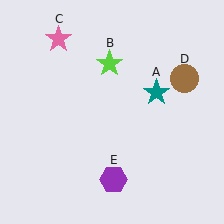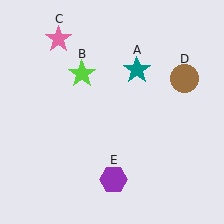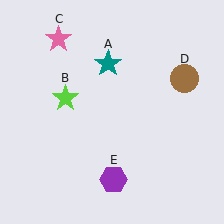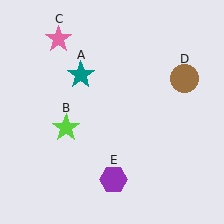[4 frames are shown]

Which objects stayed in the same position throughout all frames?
Pink star (object C) and brown circle (object D) and purple hexagon (object E) remained stationary.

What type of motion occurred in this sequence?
The teal star (object A), lime star (object B) rotated counterclockwise around the center of the scene.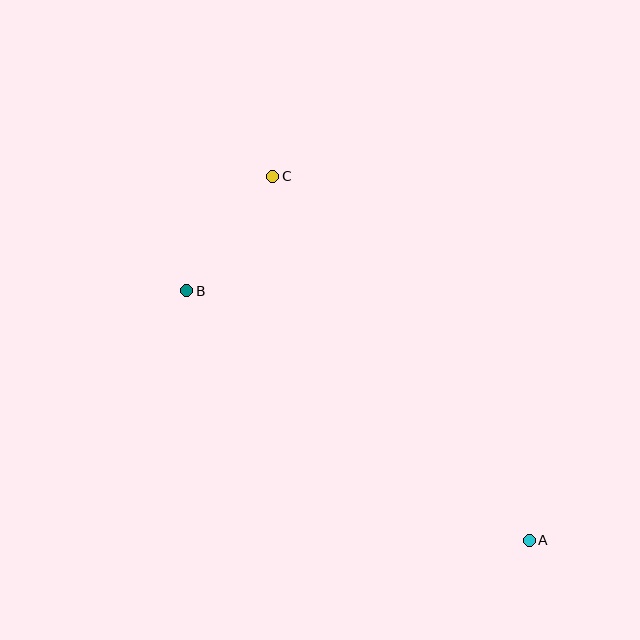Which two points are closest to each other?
Points B and C are closest to each other.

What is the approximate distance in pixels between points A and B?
The distance between A and B is approximately 424 pixels.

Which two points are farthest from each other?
Points A and C are farthest from each other.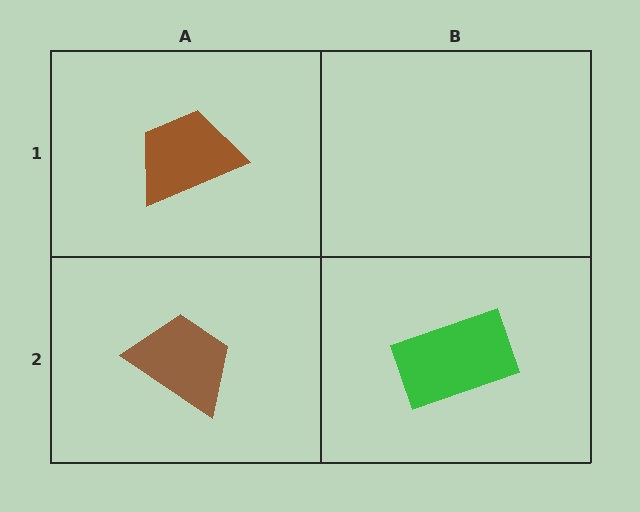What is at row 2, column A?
A brown trapezoid.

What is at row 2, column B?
A green rectangle.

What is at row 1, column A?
A brown trapezoid.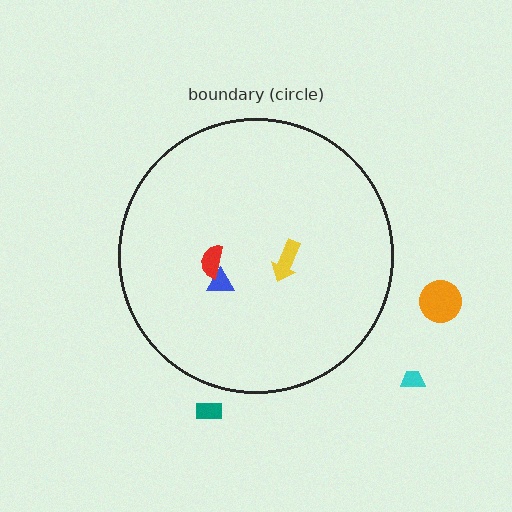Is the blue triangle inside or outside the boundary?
Inside.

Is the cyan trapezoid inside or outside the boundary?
Outside.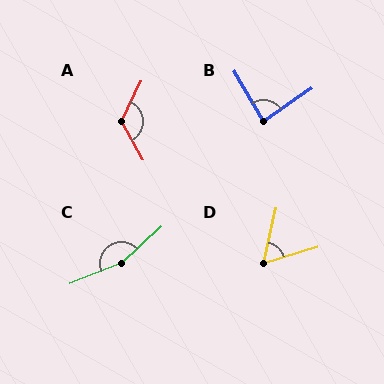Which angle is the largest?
C, at approximately 159 degrees.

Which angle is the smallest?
D, at approximately 60 degrees.